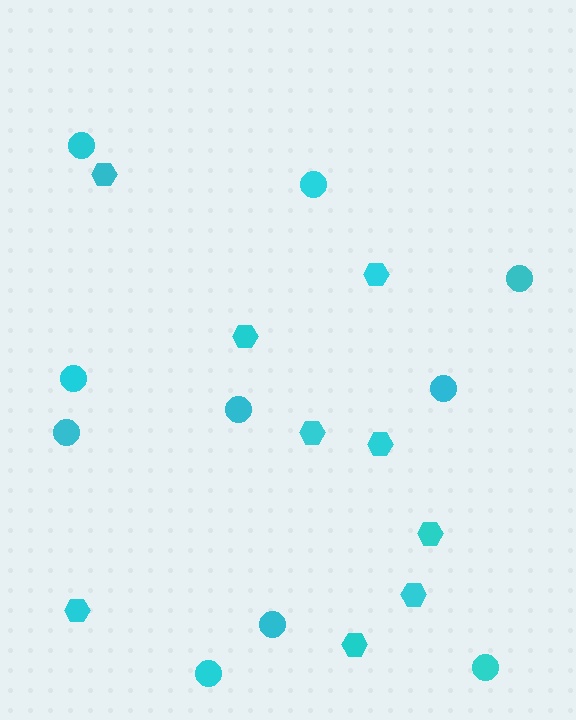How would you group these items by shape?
There are 2 groups: one group of circles (10) and one group of hexagons (9).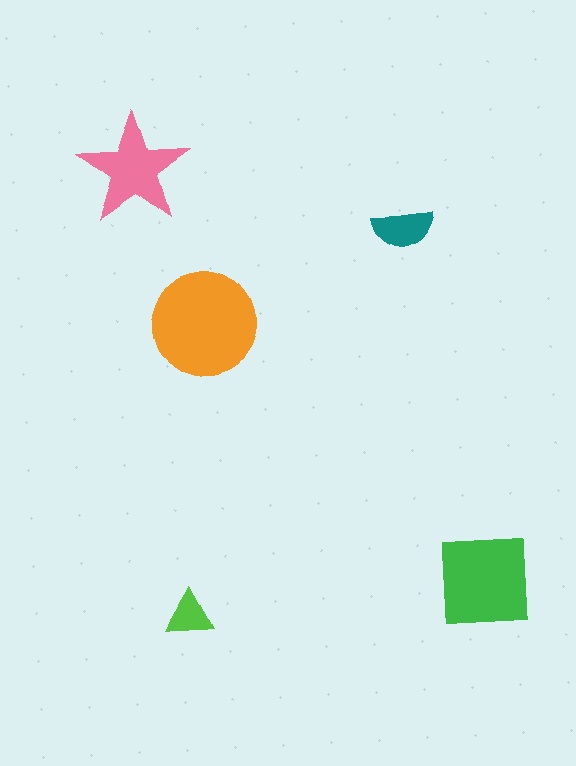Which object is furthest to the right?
The green square is rightmost.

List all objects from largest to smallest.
The orange circle, the green square, the pink star, the teal semicircle, the lime triangle.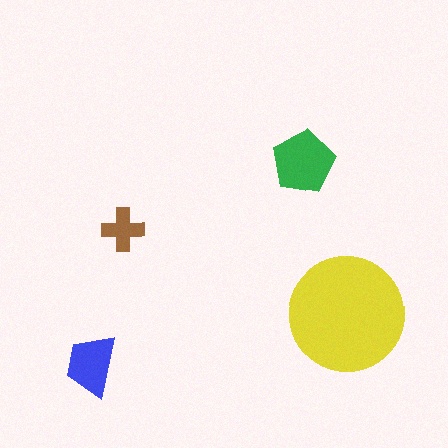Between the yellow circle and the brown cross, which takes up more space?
The yellow circle.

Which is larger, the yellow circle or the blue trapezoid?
The yellow circle.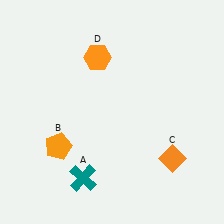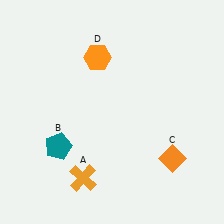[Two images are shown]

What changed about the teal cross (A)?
In Image 1, A is teal. In Image 2, it changed to orange.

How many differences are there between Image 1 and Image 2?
There are 2 differences between the two images.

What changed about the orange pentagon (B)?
In Image 1, B is orange. In Image 2, it changed to teal.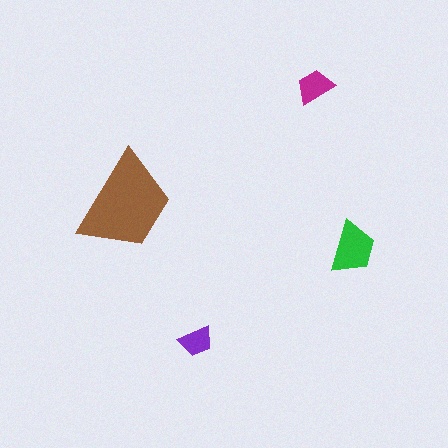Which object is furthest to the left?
The brown trapezoid is leftmost.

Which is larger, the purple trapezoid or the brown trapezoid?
The brown one.